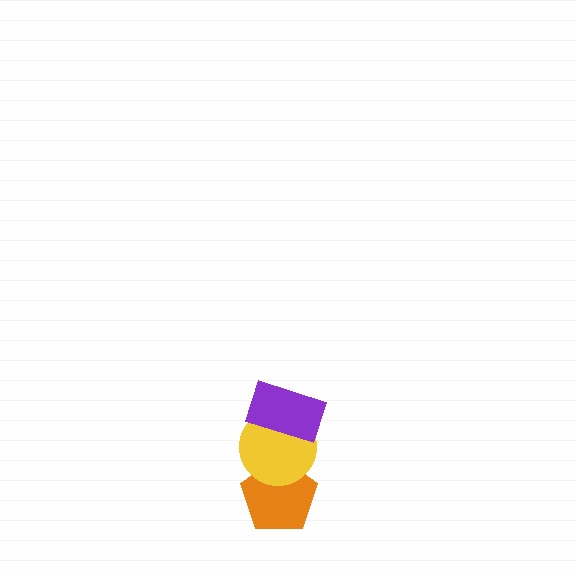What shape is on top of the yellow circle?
The purple rectangle is on top of the yellow circle.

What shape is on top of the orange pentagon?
The yellow circle is on top of the orange pentagon.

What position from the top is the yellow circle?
The yellow circle is 2nd from the top.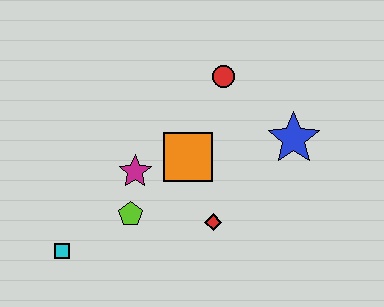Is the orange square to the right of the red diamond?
No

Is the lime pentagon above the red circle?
No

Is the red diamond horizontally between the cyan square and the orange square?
No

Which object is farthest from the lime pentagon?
The blue star is farthest from the lime pentagon.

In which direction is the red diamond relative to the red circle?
The red diamond is below the red circle.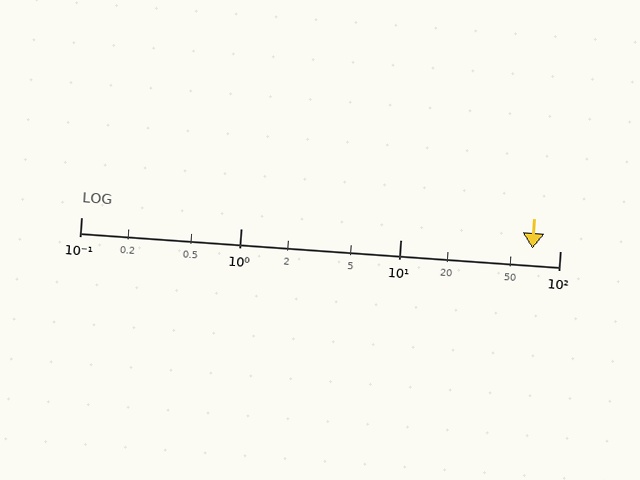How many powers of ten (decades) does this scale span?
The scale spans 3 decades, from 0.1 to 100.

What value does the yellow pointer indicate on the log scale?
The pointer indicates approximately 67.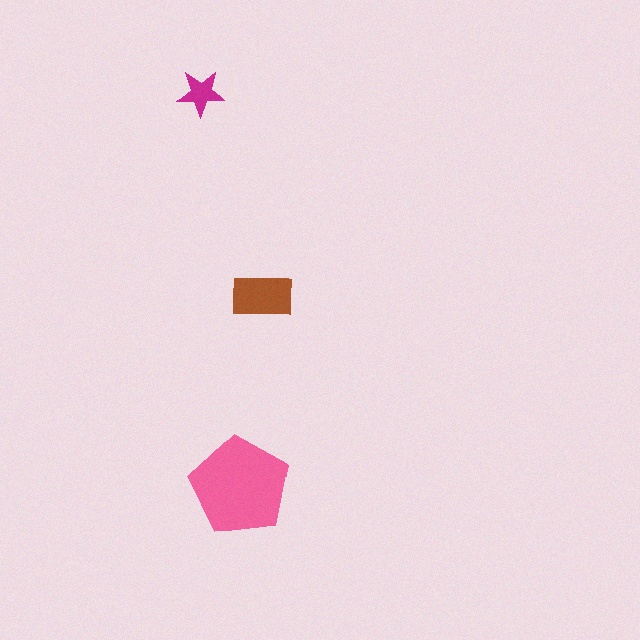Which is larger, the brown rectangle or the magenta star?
The brown rectangle.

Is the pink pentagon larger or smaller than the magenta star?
Larger.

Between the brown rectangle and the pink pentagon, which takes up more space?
The pink pentagon.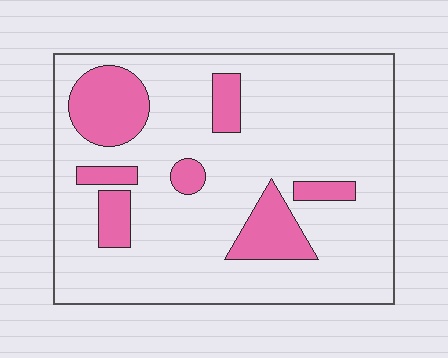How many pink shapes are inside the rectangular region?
7.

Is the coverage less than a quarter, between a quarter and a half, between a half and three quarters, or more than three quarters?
Less than a quarter.